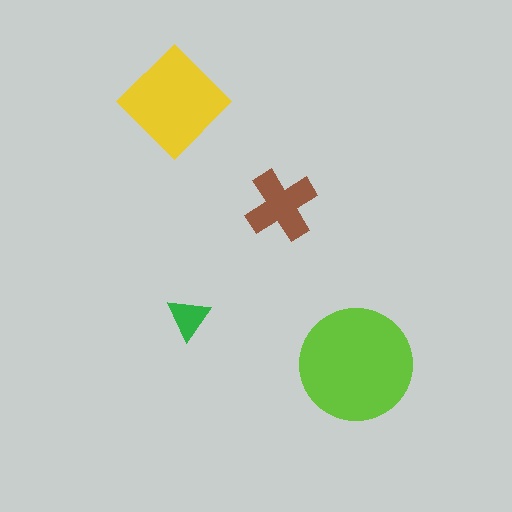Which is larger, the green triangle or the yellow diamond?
The yellow diamond.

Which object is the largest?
The lime circle.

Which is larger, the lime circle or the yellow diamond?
The lime circle.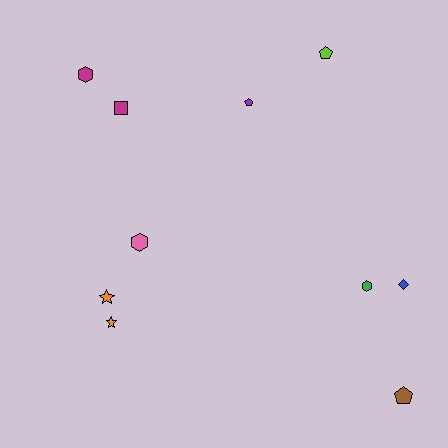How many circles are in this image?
There are no circles.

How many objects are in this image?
There are 10 objects.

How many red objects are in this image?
There are no red objects.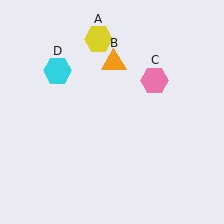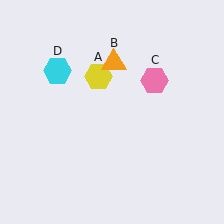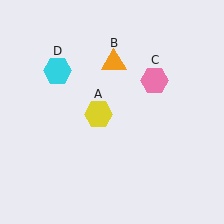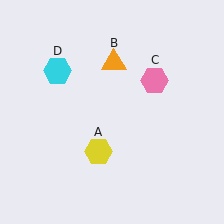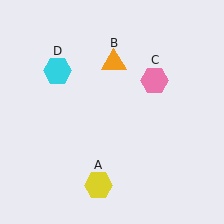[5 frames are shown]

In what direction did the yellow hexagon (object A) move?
The yellow hexagon (object A) moved down.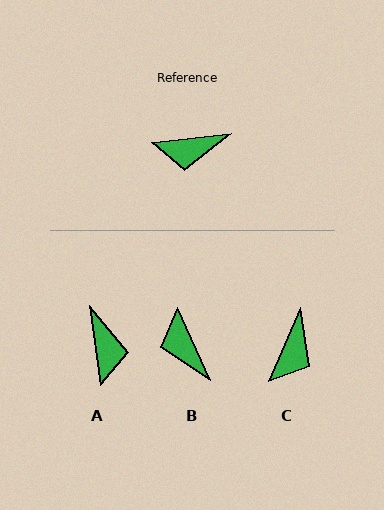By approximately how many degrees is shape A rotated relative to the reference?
Approximately 91 degrees counter-clockwise.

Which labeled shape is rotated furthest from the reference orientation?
A, about 91 degrees away.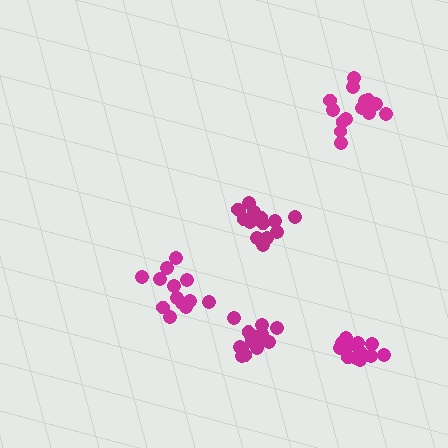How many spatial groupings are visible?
There are 5 spatial groupings.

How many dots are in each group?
Group 1: 12 dots, Group 2: 16 dots, Group 3: 15 dots, Group 4: 12 dots, Group 5: 15 dots (70 total).